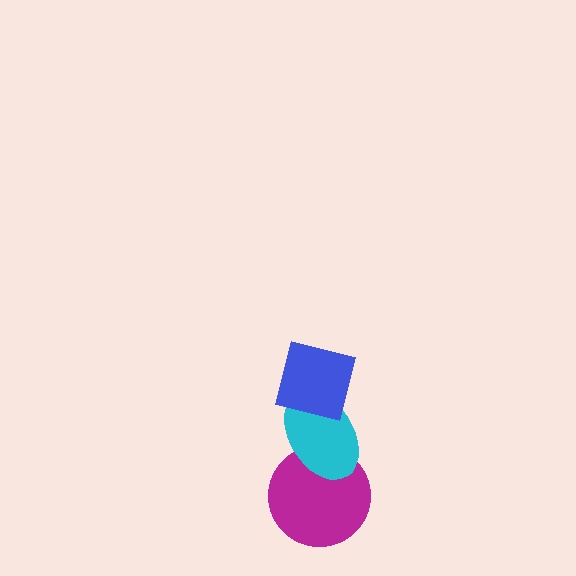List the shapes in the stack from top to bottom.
From top to bottom: the blue square, the cyan ellipse, the magenta circle.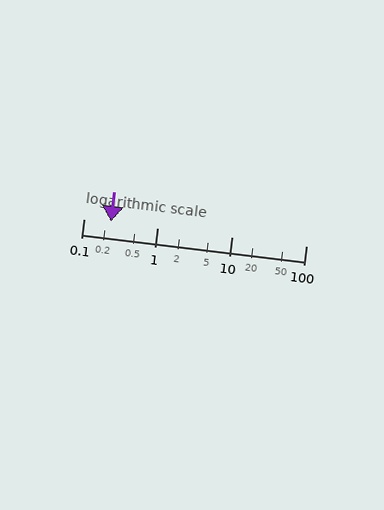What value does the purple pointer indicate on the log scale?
The pointer indicates approximately 0.23.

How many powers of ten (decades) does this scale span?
The scale spans 3 decades, from 0.1 to 100.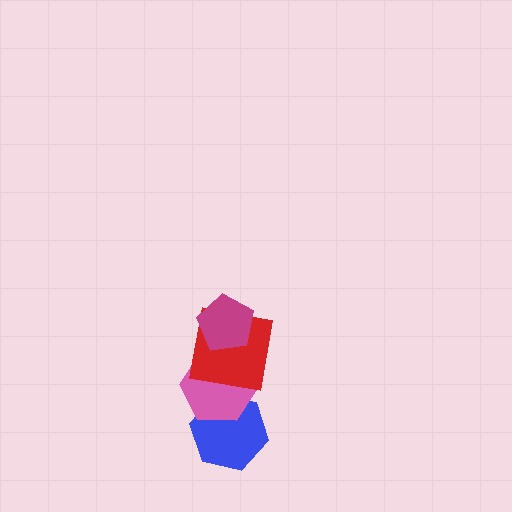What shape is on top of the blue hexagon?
The pink hexagon is on top of the blue hexagon.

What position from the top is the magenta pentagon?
The magenta pentagon is 1st from the top.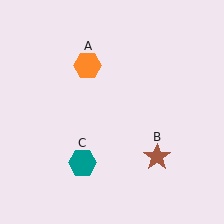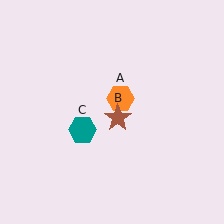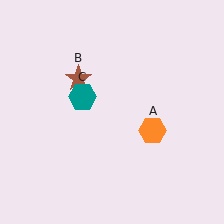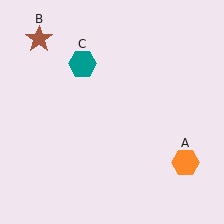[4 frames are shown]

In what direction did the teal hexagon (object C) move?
The teal hexagon (object C) moved up.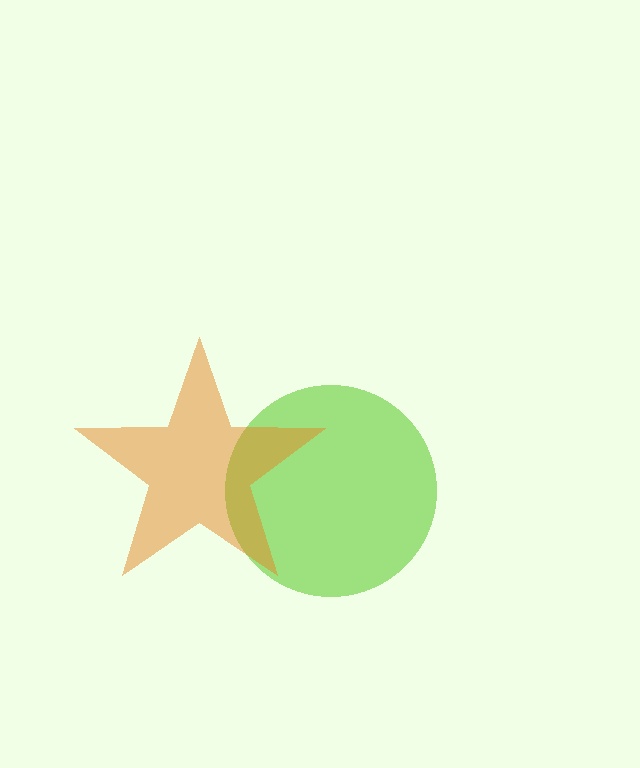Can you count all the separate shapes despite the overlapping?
Yes, there are 2 separate shapes.